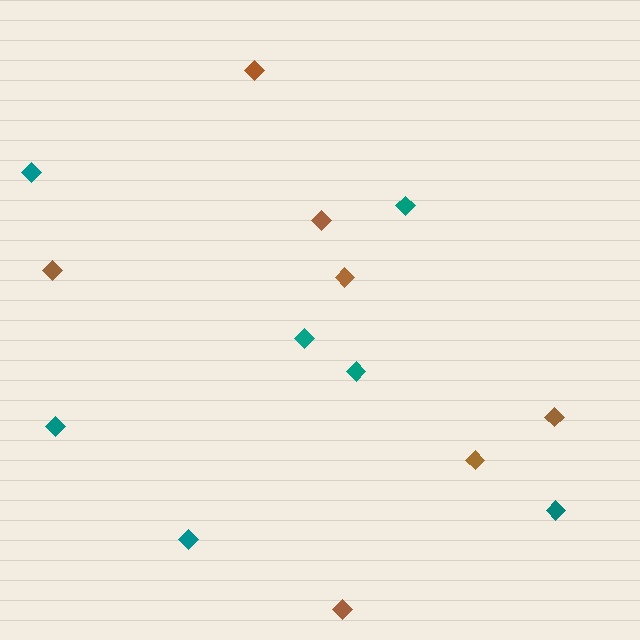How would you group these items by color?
There are 2 groups: one group of teal diamonds (7) and one group of brown diamonds (7).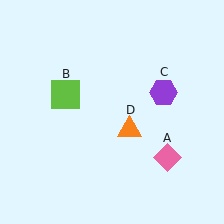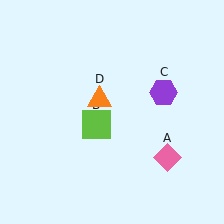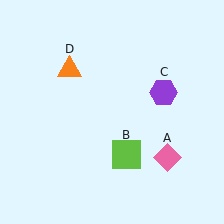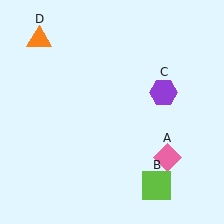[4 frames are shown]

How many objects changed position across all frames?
2 objects changed position: lime square (object B), orange triangle (object D).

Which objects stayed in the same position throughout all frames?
Pink diamond (object A) and purple hexagon (object C) remained stationary.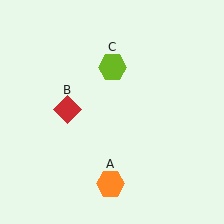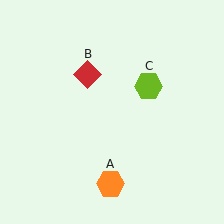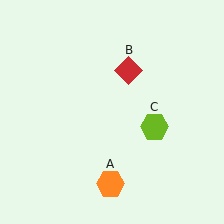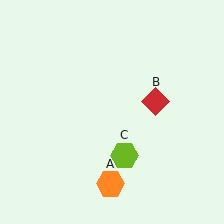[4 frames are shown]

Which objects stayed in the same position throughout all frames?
Orange hexagon (object A) remained stationary.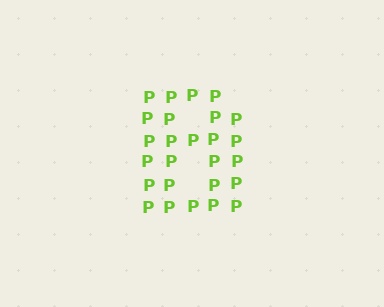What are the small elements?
The small elements are letter P's.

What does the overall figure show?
The overall figure shows the letter B.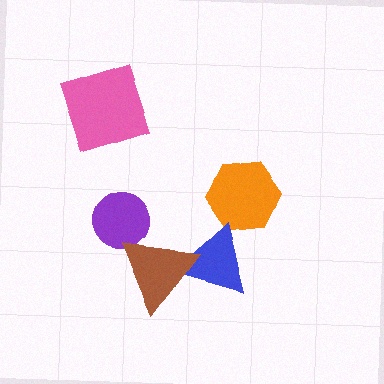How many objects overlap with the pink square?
0 objects overlap with the pink square.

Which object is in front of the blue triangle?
The brown triangle is in front of the blue triangle.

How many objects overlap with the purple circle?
1 object overlaps with the purple circle.